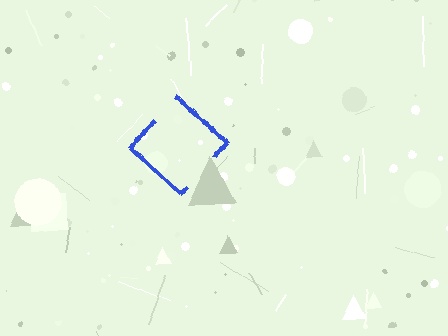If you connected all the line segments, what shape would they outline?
They would outline a diamond.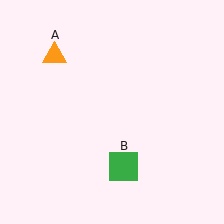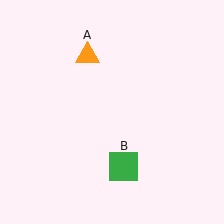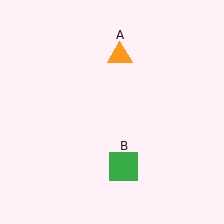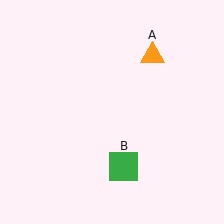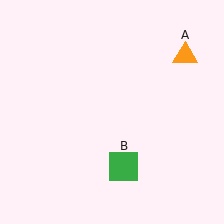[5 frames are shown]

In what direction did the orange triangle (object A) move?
The orange triangle (object A) moved right.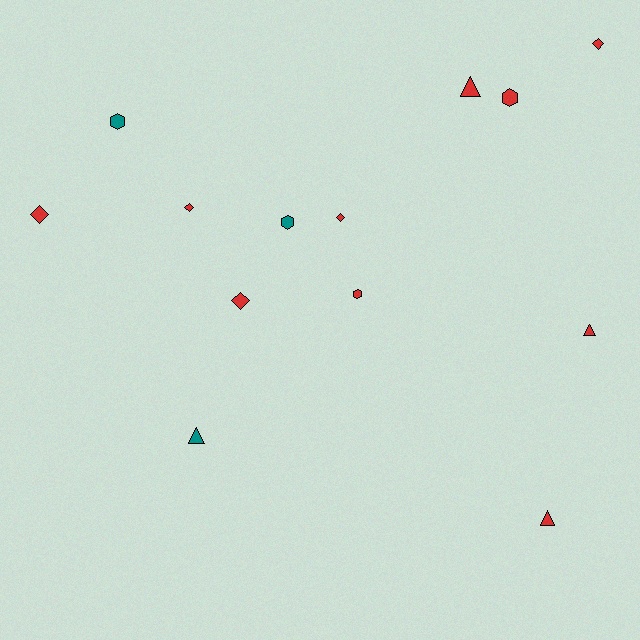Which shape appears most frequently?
Diamond, with 5 objects.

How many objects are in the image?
There are 13 objects.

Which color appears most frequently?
Red, with 10 objects.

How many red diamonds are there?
There are 5 red diamonds.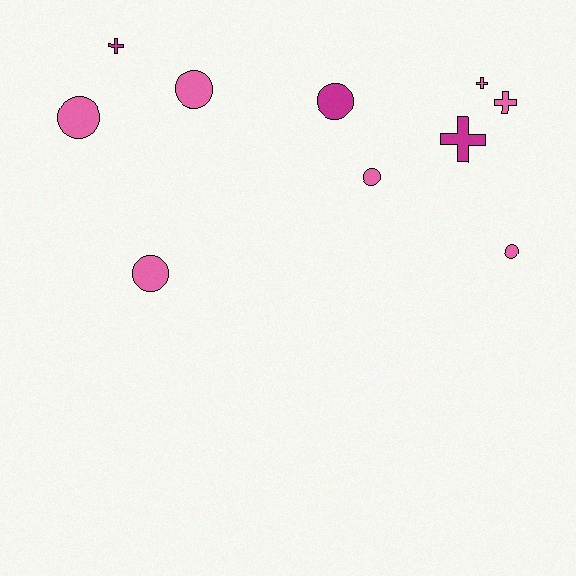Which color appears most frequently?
Pink, with 7 objects.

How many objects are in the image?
There are 10 objects.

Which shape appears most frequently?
Circle, with 6 objects.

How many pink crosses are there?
There are 2 pink crosses.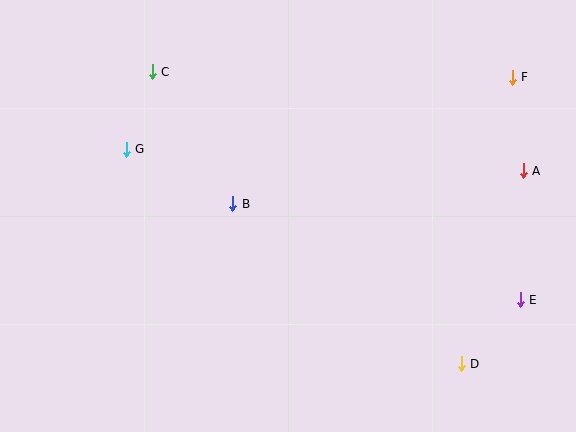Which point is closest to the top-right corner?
Point F is closest to the top-right corner.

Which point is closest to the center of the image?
Point B at (233, 204) is closest to the center.